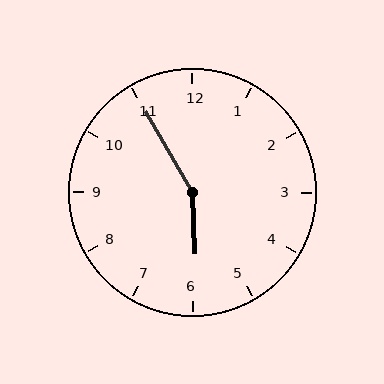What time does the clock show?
5:55.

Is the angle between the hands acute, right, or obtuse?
It is obtuse.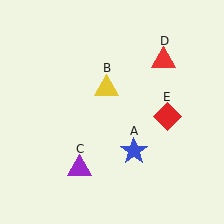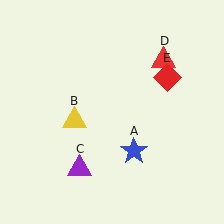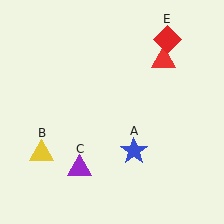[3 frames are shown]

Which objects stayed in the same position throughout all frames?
Blue star (object A) and purple triangle (object C) and red triangle (object D) remained stationary.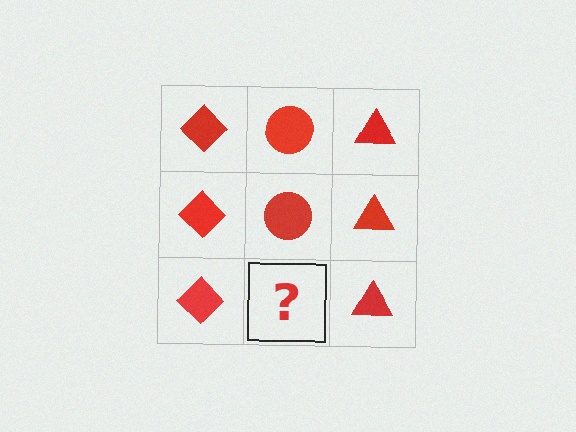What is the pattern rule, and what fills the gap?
The rule is that each column has a consistent shape. The gap should be filled with a red circle.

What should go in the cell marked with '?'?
The missing cell should contain a red circle.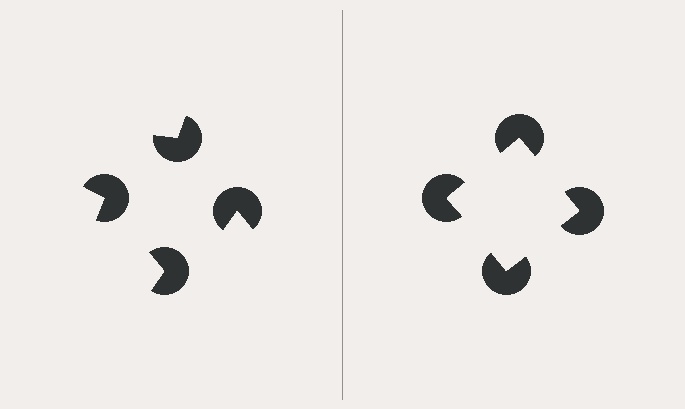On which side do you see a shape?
An illusory square appears on the right side. On the left side the wedge cuts are rotated, so no coherent shape forms.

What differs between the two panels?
The pac-man discs are positioned identically on both sides; only the wedge orientations differ. On the right they align to a square; on the left they are misaligned.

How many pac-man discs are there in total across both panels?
8 — 4 on each side.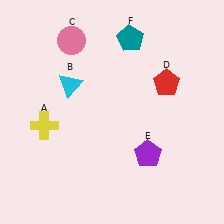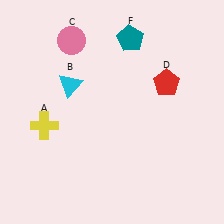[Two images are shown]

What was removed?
The purple pentagon (E) was removed in Image 2.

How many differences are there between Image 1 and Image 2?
There is 1 difference between the two images.